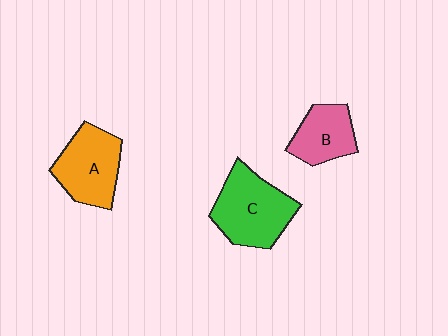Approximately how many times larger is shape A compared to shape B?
Approximately 1.4 times.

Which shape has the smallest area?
Shape B (pink).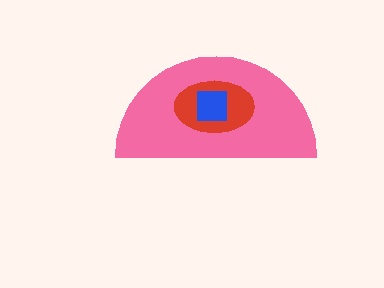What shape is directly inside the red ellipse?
The blue square.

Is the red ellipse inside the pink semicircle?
Yes.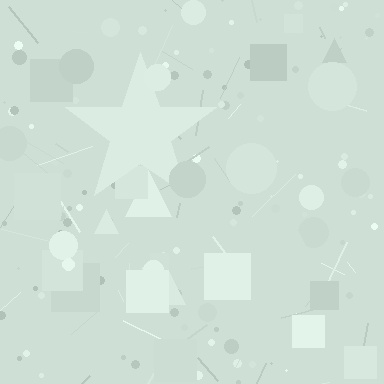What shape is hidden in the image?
A star is hidden in the image.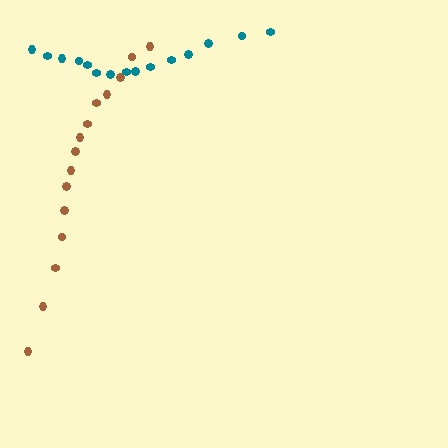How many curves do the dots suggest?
There are 2 distinct paths.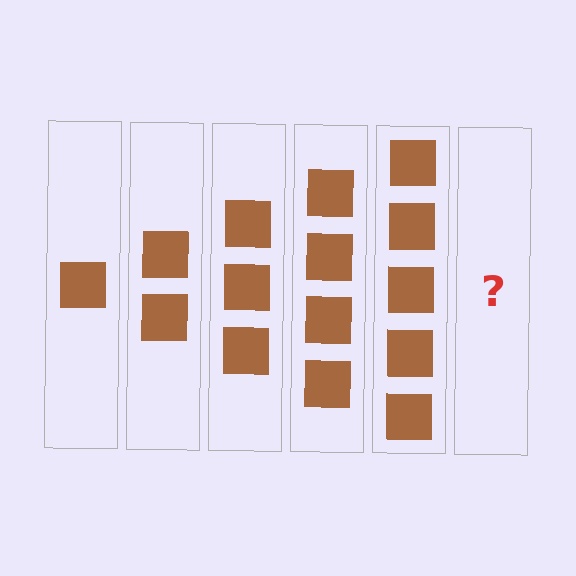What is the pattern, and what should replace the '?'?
The pattern is that each step adds one more square. The '?' should be 6 squares.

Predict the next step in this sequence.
The next step is 6 squares.